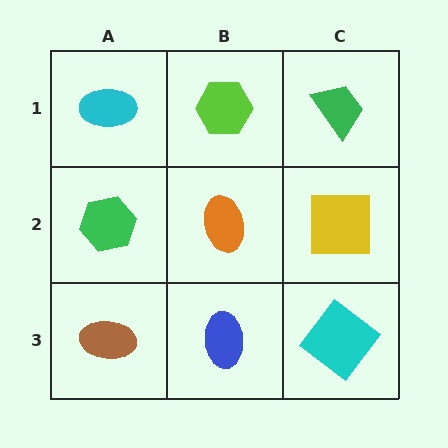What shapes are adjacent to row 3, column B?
An orange ellipse (row 2, column B), a brown ellipse (row 3, column A), a cyan diamond (row 3, column C).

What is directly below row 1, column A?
A green hexagon.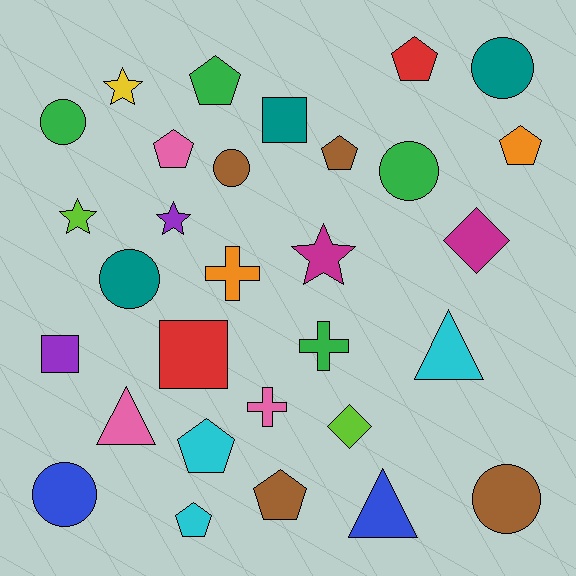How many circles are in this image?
There are 7 circles.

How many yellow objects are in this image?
There is 1 yellow object.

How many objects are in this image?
There are 30 objects.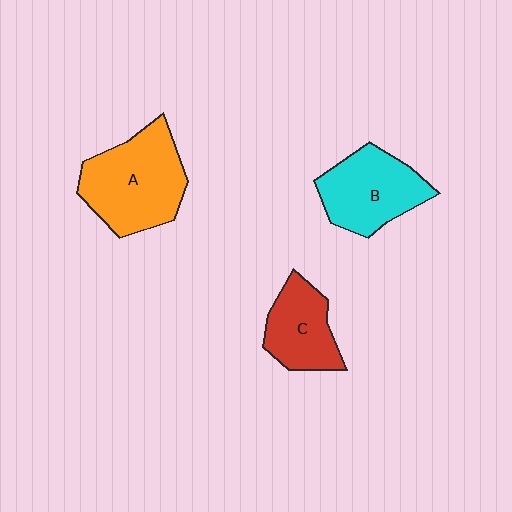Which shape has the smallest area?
Shape C (red).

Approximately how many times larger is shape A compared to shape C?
Approximately 1.6 times.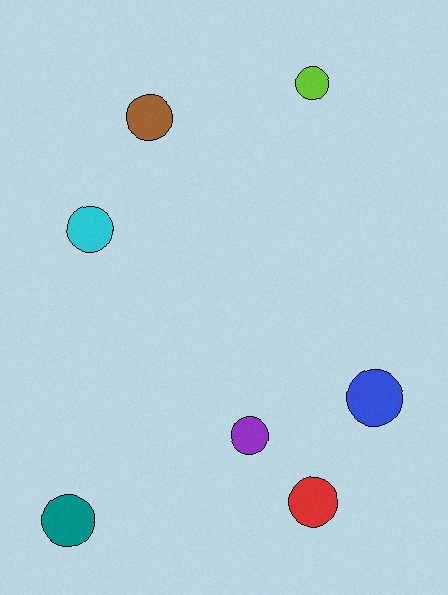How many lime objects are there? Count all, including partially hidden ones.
There is 1 lime object.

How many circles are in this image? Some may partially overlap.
There are 7 circles.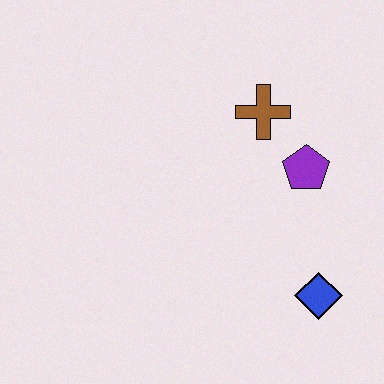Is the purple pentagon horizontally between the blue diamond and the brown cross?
Yes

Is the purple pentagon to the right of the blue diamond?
No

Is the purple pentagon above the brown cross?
No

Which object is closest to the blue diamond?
The purple pentagon is closest to the blue diamond.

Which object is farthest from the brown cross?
The blue diamond is farthest from the brown cross.